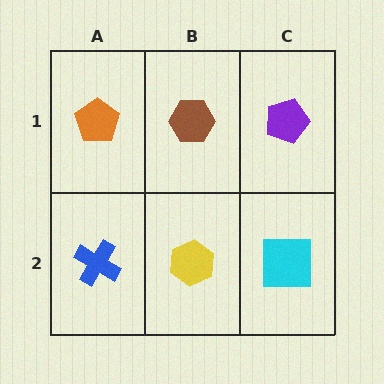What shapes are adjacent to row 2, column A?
An orange pentagon (row 1, column A), a yellow hexagon (row 2, column B).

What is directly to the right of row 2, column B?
A cyan square.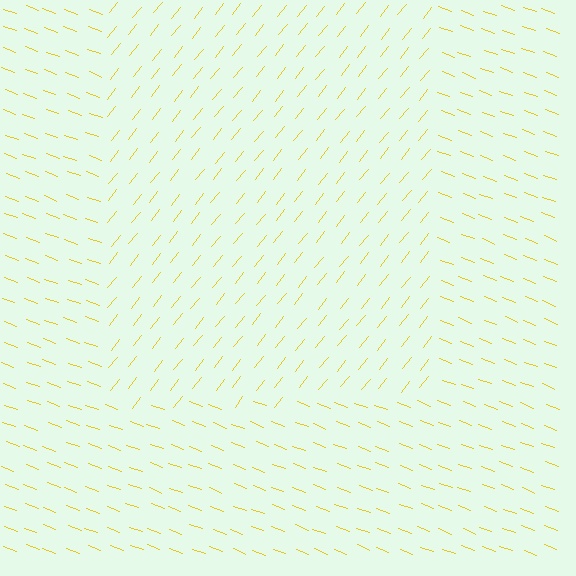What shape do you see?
I see a rectangle.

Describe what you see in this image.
The image is filled with small yellow line segments. A rectangle region in the image has lines oriented differently from the surrounding lines, creating a visible texture boundary.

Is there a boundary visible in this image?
Yes, there is a texture boundary formed by a change in line orientation.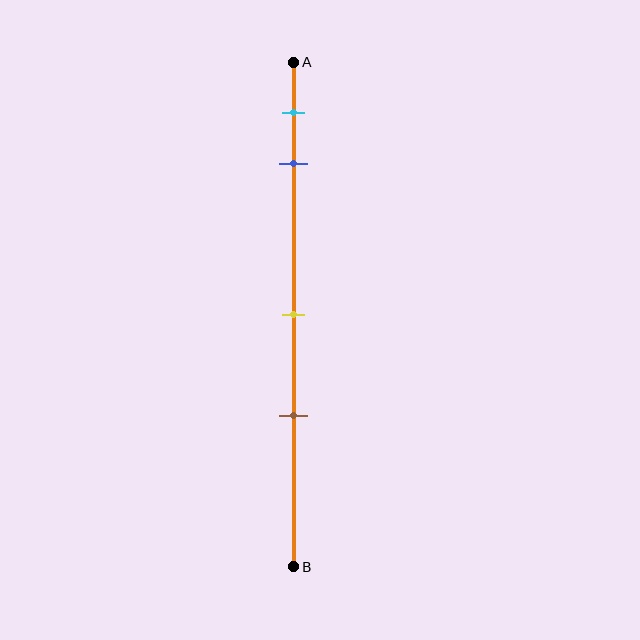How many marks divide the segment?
There are 4 marks dividing the segment.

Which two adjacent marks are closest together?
The cyan and blue marks are the closest adjacent pair.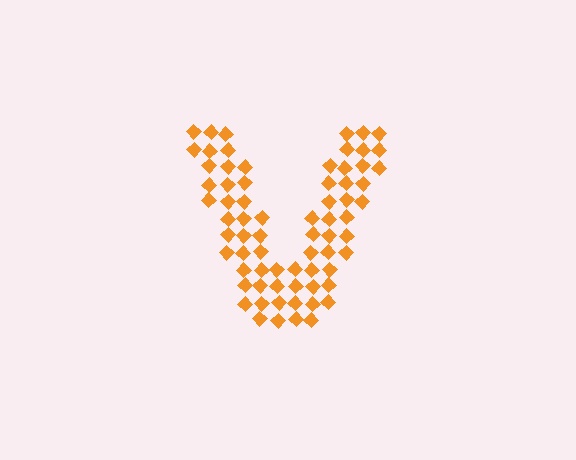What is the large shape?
The large shape is the letter V.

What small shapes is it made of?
It is made of small diamonds.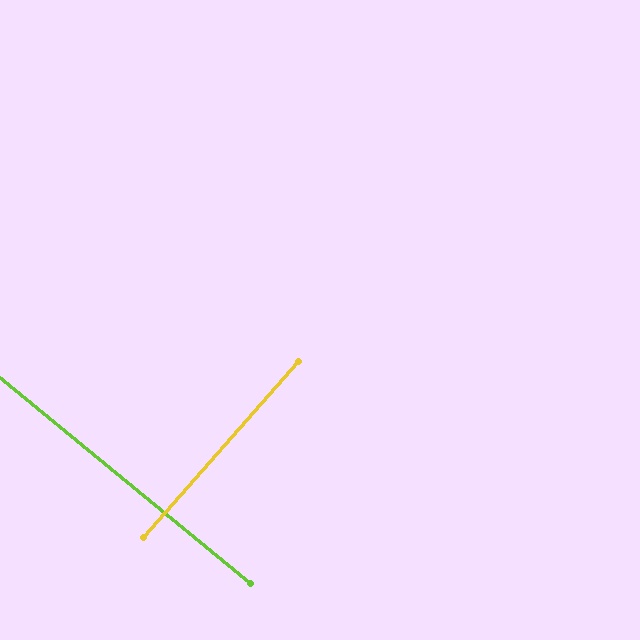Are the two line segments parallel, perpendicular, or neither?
Perpendicular — they meet at approximately 88°.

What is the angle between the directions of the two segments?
Approximately 88 degrees.